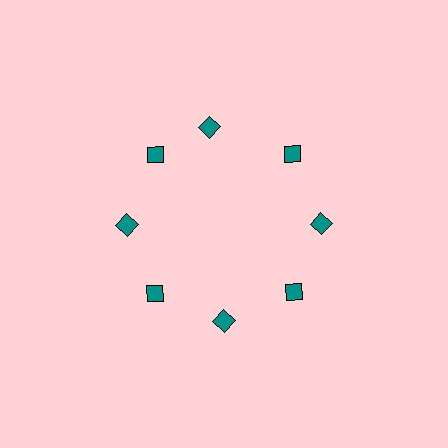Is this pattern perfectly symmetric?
No. The 8 teal diamonds are arranged in a ring, but one element near the 12 o'clock position is rotated out of alignment along the ring, breaking the 8-fold rotational symmetry.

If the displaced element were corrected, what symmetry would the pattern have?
It would have 8-fold rotational symmetry — the pattern would map onto itself every 45 degrees.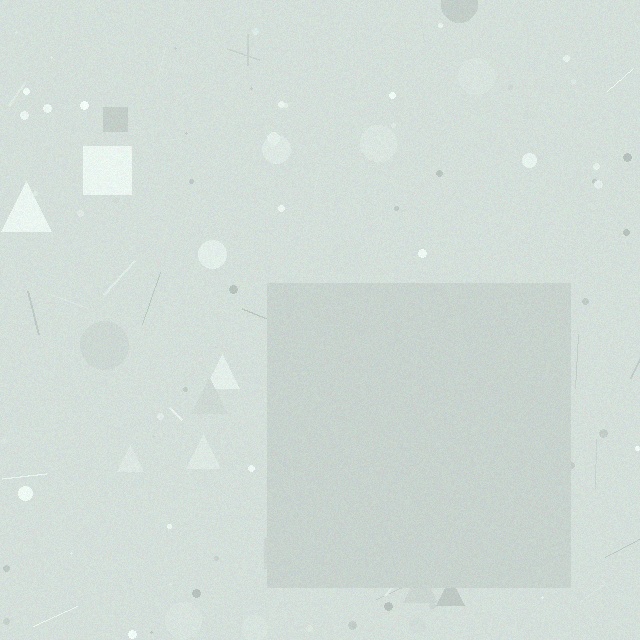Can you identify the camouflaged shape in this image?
The camouflaged shape is a square.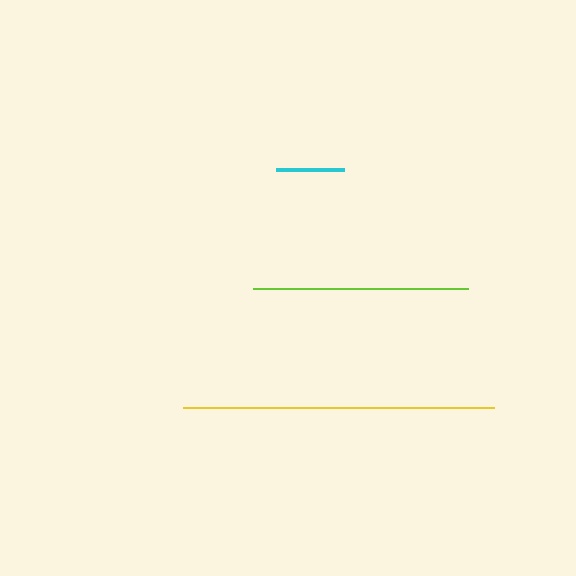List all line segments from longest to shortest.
From longest to shortest: yellow, lime, cyan.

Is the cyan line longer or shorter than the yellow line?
The yellow line is longer than the cyan line.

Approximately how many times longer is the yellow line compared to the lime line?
The yellow line is approximately 1.4 times the length of the lime line.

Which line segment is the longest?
The yellow line is the longest at approximately 312 pixels.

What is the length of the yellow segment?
The yellow segment is approximately 312 pixels long.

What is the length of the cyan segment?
The cyan segment is approximately 68 pixels long.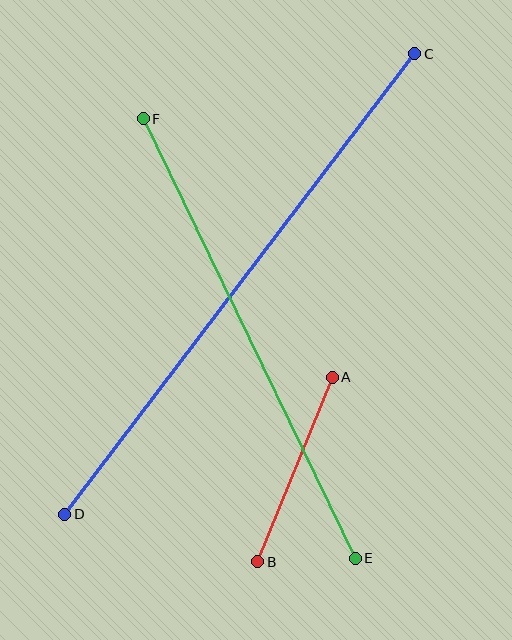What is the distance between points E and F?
The distance is approximately 488 pixels.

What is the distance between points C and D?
The distance is approximately 578 pixels.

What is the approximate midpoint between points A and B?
The midpoint is at approximately (295, 470) pixels.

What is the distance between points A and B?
The distance is approximately 199 pixels.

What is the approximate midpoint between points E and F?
The midpoint is at approximately (249, 339) pixels.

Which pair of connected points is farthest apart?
Points C and D are farthest apart.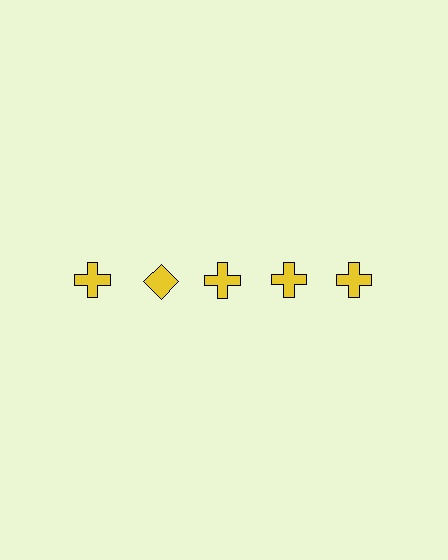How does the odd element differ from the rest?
It has a different shape: diamond instead of cross.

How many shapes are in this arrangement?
There are 5 shapes arranged in a grid pattern.